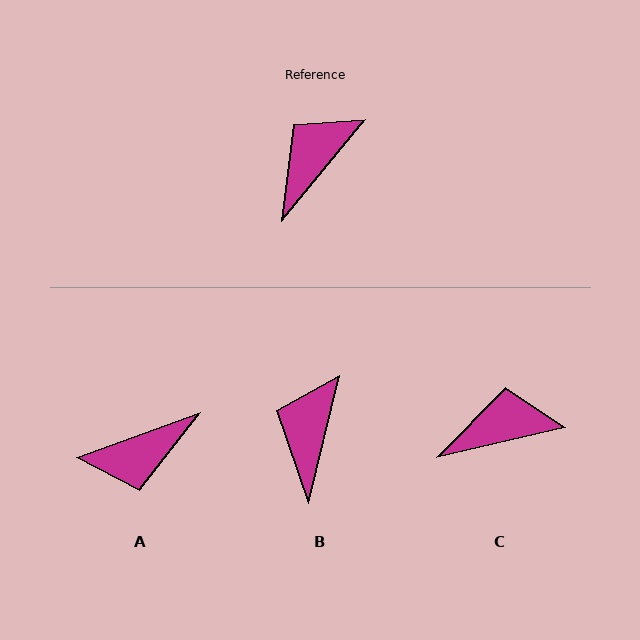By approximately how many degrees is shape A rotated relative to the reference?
Approximately 149 degrees counter-clockwise.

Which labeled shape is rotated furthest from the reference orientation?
A, about 149 degrees away.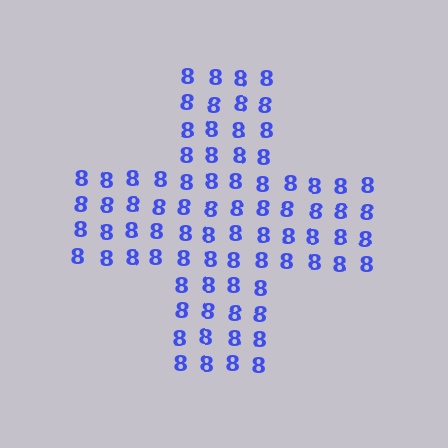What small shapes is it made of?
It is made of small digit 8's.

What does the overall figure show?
The overall figure shows a cross.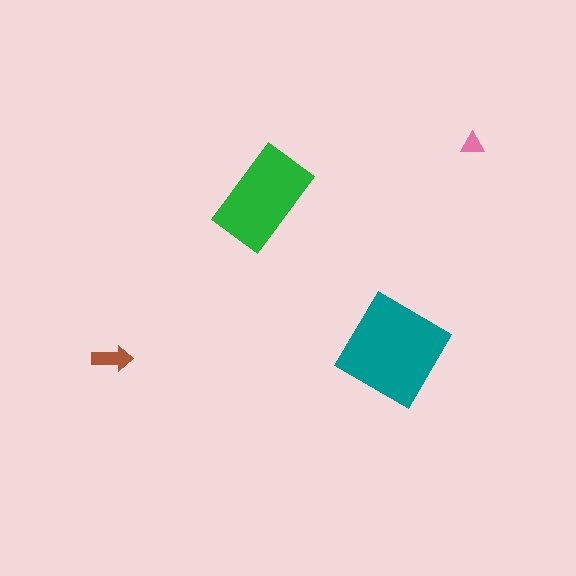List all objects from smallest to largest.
The pink triangle, the brown arrow, the green rectangle, the teal diamond.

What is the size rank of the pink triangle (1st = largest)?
4th.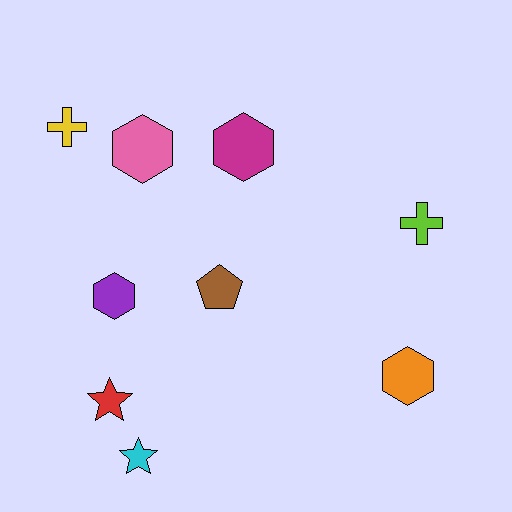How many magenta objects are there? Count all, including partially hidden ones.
There is 1 magenta object.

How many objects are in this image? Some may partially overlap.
There are 9 objects.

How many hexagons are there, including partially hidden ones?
There are 4 hexagons.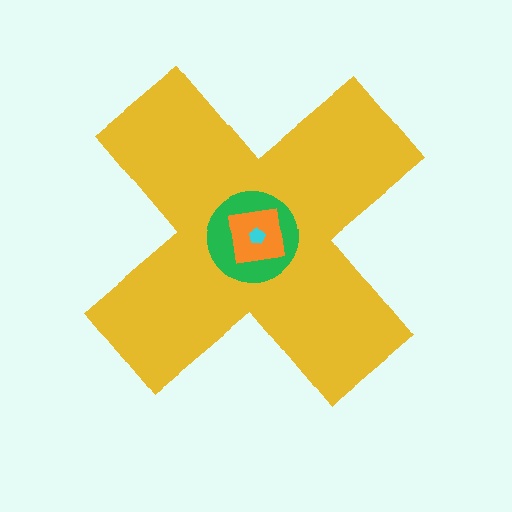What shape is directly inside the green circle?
The orange square.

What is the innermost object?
The cyan pentagon.